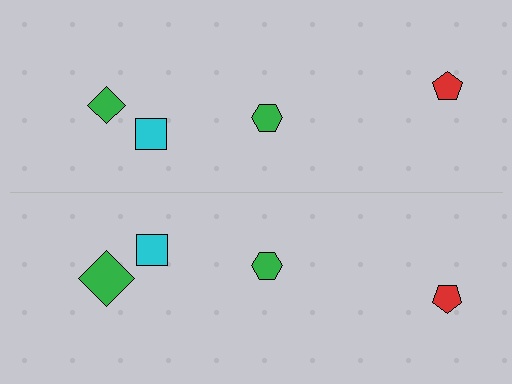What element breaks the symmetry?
The green diamond on the bottom side has a different size than its mirror counterpart.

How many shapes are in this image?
There are 8 shapes in this image.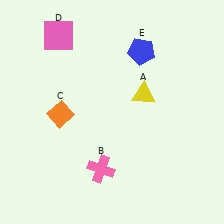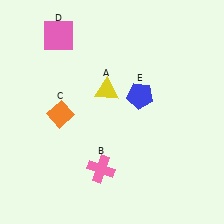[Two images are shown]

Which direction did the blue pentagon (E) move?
The blue pentagon (E) moved down.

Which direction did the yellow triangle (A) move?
The yellow triangle (A) moved left.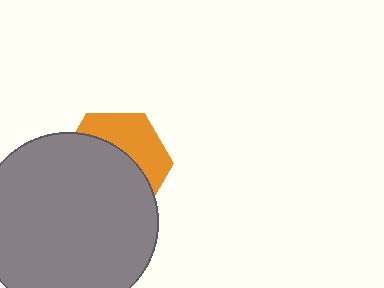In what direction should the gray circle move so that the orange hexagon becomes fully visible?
The gray circle should move down. That is the shortest direction to clear the overlap and leave the orange hexagon fully visible.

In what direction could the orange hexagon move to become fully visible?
The orange hexagon could move up. That would shift it out from behind the gray circle entirely.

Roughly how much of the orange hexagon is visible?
A small part of it is visible (roughly 39%).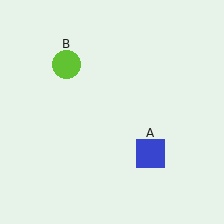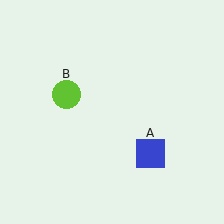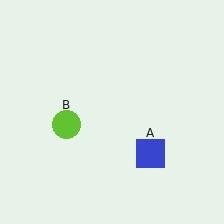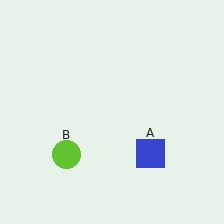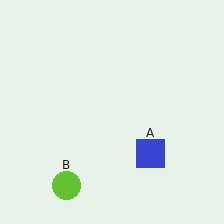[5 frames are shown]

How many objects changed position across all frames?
1 object changed position: lime circle (object B).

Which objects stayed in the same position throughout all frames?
Blue square (object A) remained stationary.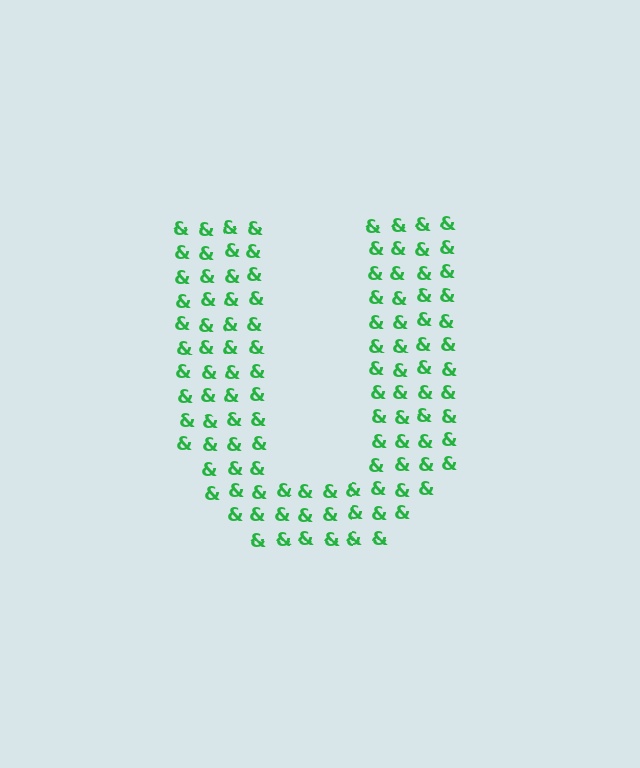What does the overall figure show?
The overall figure shows the letter U.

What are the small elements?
The small elements are ampersands.